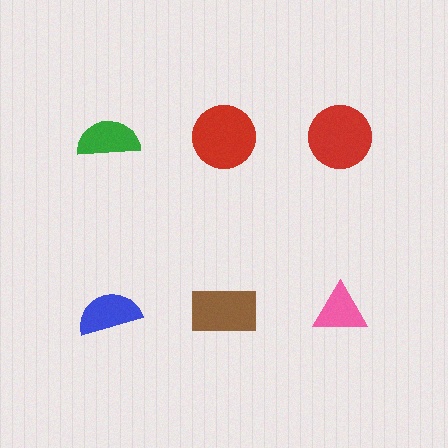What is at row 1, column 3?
A red circle.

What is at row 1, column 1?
A green semicircle.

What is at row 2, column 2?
A brown rectangle.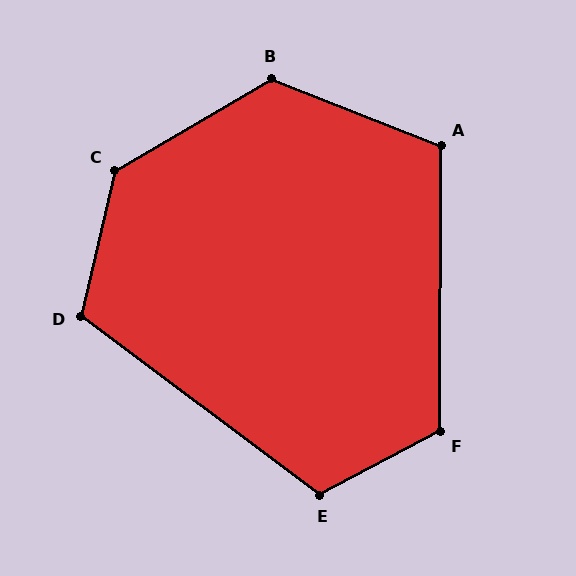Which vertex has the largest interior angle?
C, at approximately 133 degrees.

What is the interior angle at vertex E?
Approximately 115 degrees (obtuse).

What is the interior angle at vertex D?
Approximately 114 degrees (obtuse).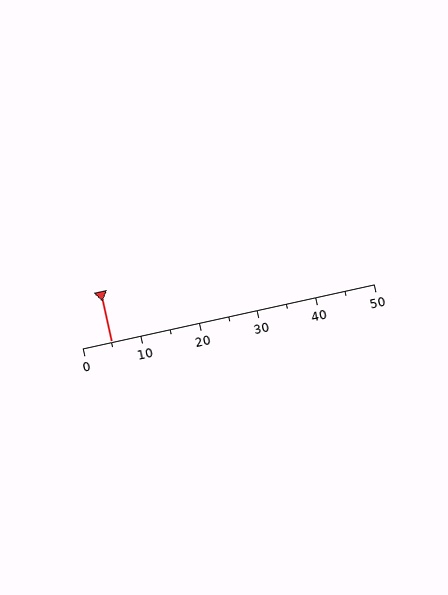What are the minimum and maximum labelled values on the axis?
The axis runs from 0 to 50.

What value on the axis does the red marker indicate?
The marker indicates approximately 5.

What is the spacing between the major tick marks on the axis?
The major ticks are spaced 10 apart.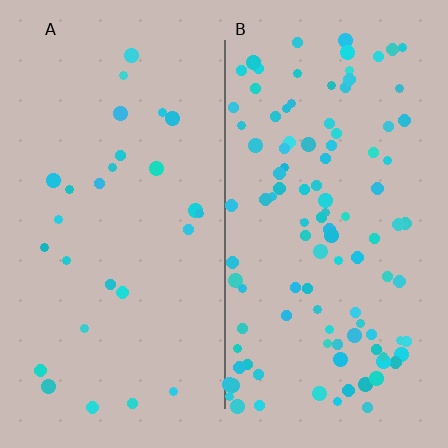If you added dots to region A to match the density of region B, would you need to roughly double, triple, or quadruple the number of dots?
Approximately quadruple.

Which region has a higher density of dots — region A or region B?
B (the right).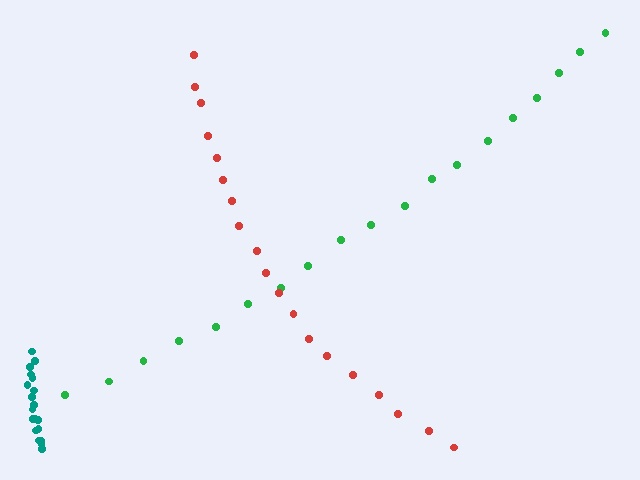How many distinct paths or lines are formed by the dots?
There are 3 distinct paths.